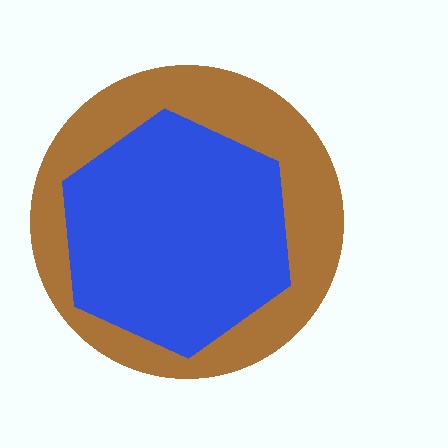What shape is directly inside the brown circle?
The blue hexagon.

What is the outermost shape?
The brown circle.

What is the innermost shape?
The blue hexagon.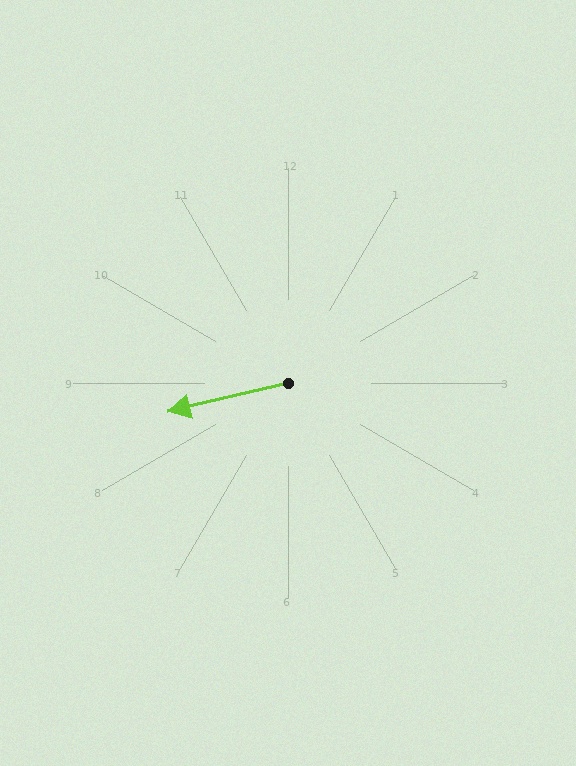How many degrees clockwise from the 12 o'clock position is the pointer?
Approximately 257 degrees.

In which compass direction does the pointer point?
West.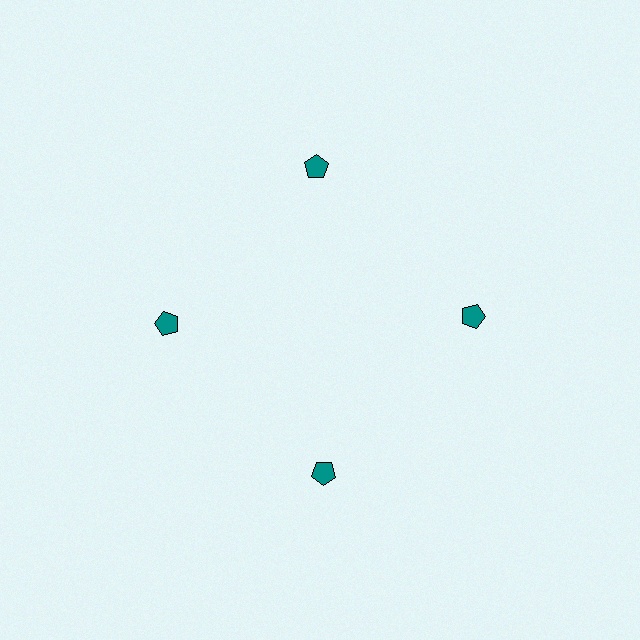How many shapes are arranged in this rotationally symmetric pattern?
There are 4 shapes, arranged in 4 groups of 1.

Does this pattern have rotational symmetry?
Yes, this pattern has 4-fold rotational symmetry. It looks the same after rotating 90 degrees around the center.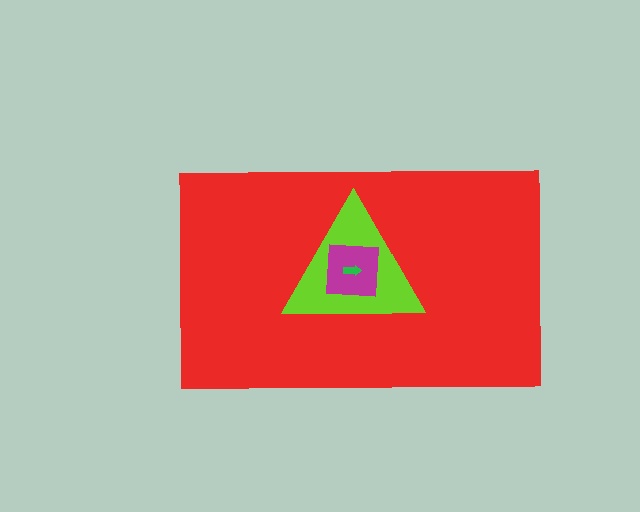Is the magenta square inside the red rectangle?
Yes.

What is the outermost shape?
The red rectangle.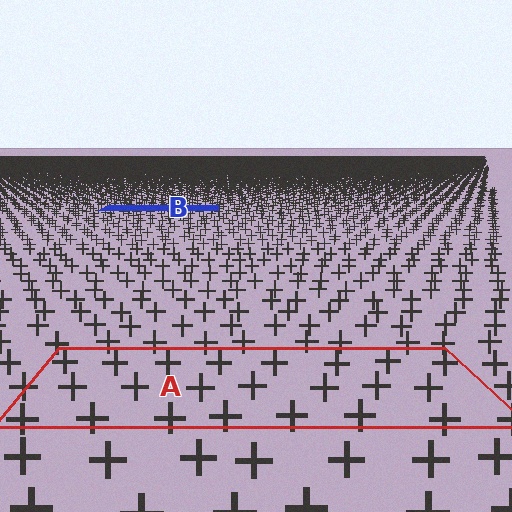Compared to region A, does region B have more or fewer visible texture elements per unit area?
Region B has more texture elements per unit area — they are packed more densely because it is farther away.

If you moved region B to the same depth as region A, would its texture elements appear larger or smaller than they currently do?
They would appear larger. At a closer depth, the same texture elements are projected at a bigger on-screen size.